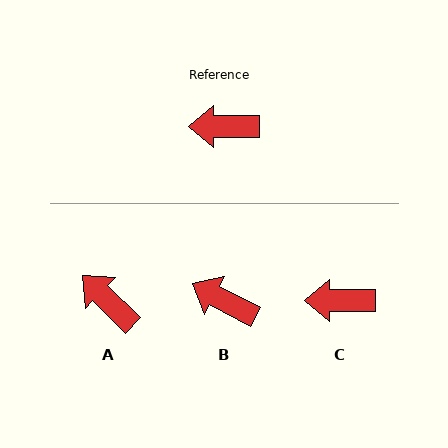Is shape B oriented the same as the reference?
No, it is off by about 28 degrees.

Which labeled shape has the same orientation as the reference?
C.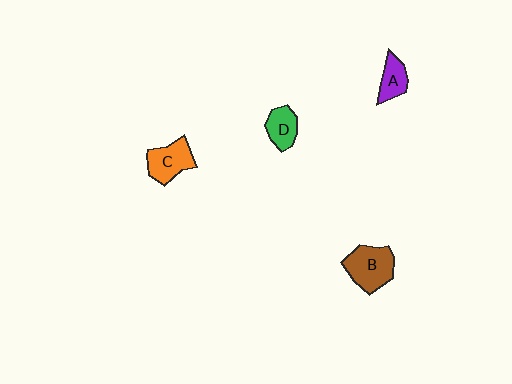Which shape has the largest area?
Shape B (brown).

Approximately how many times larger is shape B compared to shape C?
Approximately 1.2 times.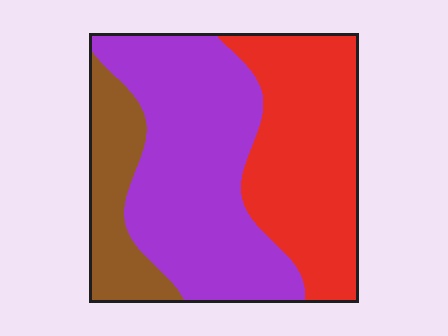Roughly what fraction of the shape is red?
Red takes up between a third and a half of the shape.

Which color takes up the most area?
Purple, at roughly 45%.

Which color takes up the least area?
Brown, at roughly 15%.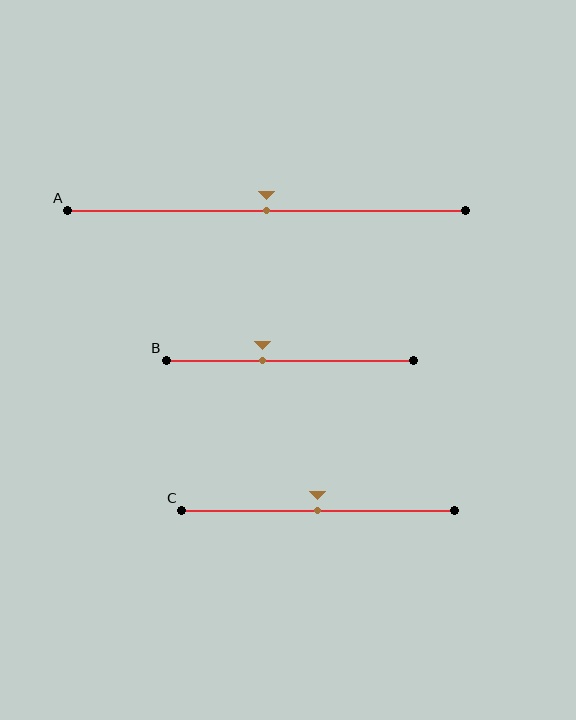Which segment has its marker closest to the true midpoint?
Segment A has its marker closest to the true midpoint.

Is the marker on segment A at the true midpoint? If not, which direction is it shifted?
Yes, the marker on segment A is at the true midpoint.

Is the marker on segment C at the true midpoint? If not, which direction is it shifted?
Yes, the marker on segment C is at the true midpoint.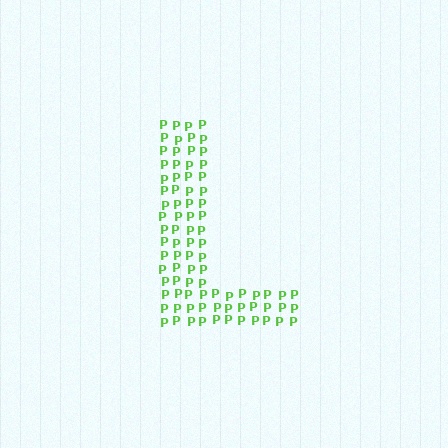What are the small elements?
The small elements are letter P's.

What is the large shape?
The large shape is the letter L.